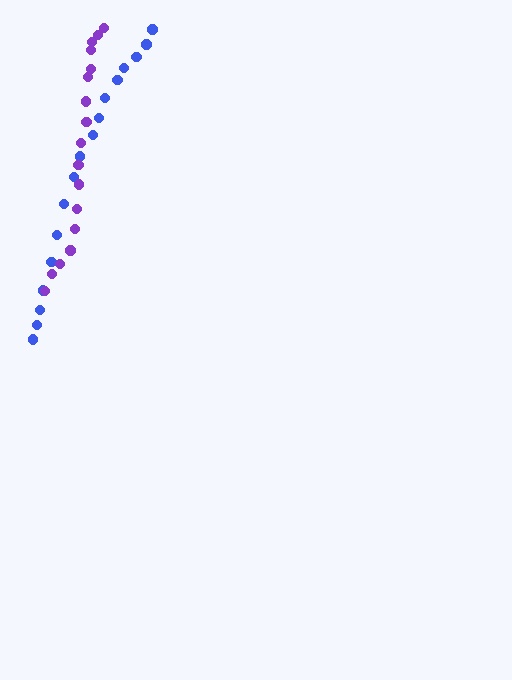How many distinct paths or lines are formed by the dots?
There are 2 distinct paths.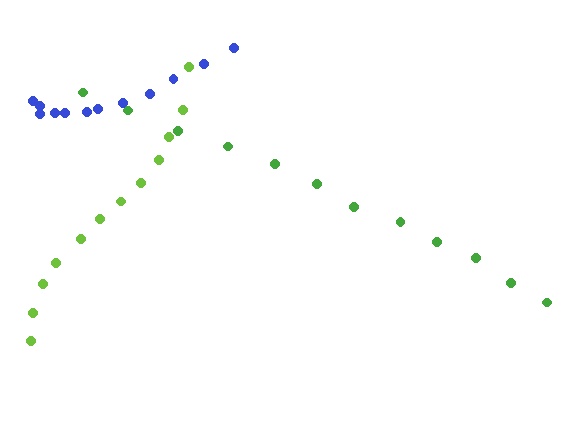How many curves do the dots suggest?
There are 3 distinct paths.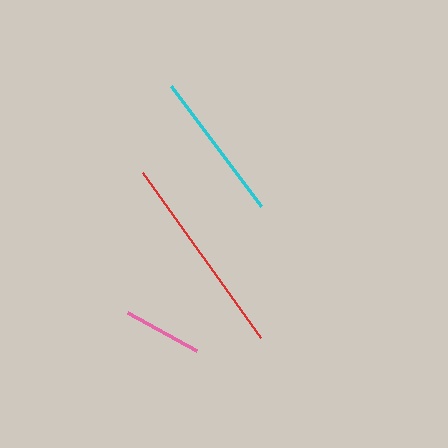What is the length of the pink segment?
The pink segment is approximately 78 pixels long.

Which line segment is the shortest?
The pink line is the shortest at approximately 78 pixels.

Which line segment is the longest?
The red line is the longest at approximately 203 pixels.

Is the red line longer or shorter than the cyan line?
The red line is longer than the cyan line.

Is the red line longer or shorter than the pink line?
The red line is longer than the pink line.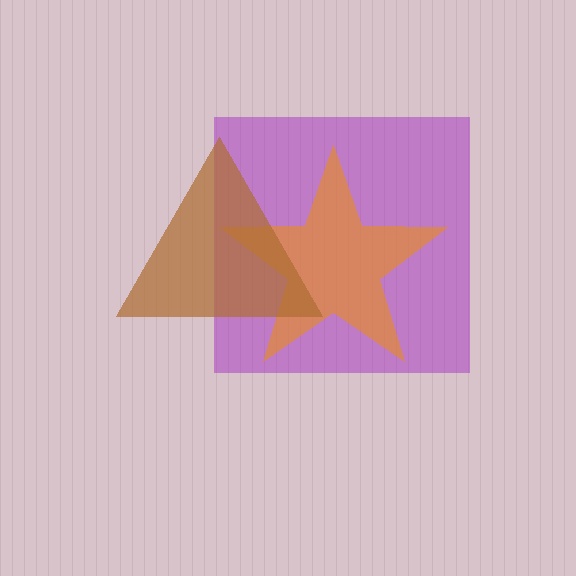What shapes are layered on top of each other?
The layered shapes are: a purple square, an orange star, a brown triangle.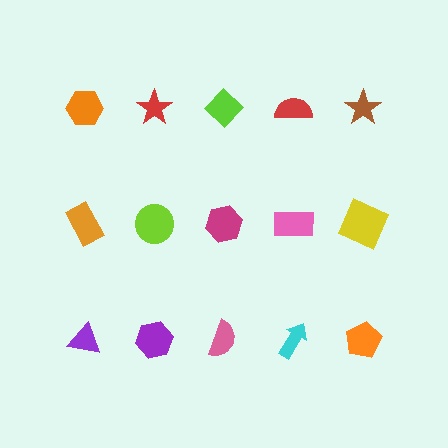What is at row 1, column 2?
A red star.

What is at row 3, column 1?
A purple triangle.